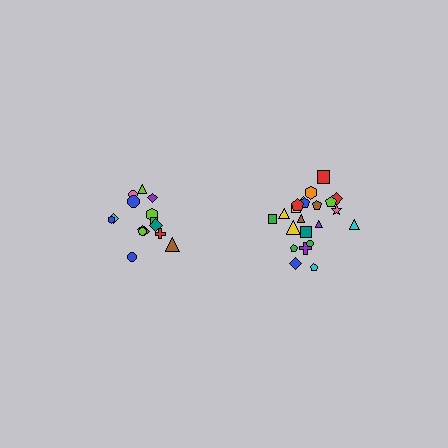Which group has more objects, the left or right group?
The right group.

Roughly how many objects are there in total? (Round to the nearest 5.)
Roughly 35 objects in total.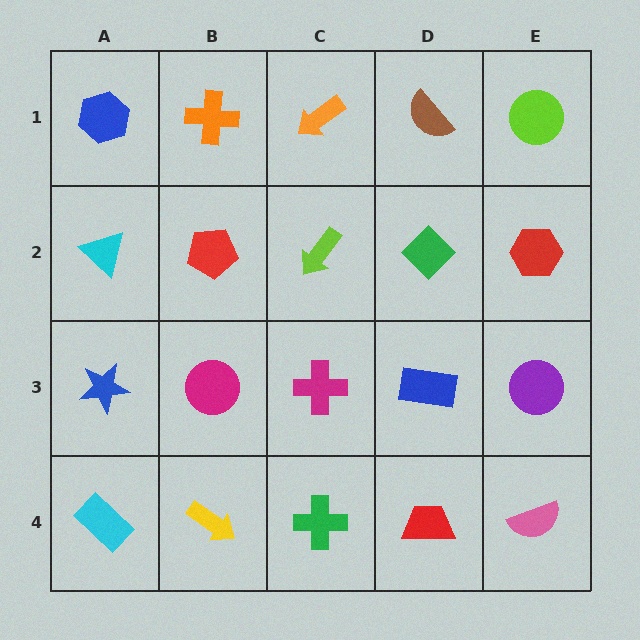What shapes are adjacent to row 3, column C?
A lime arrow (row 2, column C), a green cross (row 4, column C), a magenta circle (row 3, column B), a blue rectangle (row 3, column D).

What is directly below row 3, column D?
A red trapezoid.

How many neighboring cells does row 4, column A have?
2.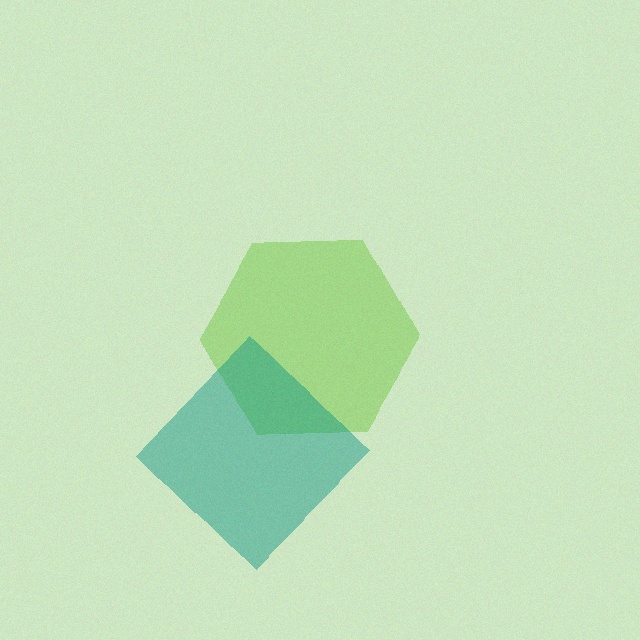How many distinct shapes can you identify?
There are 2 distinct shapes: a lime hexagon, a teal diamond.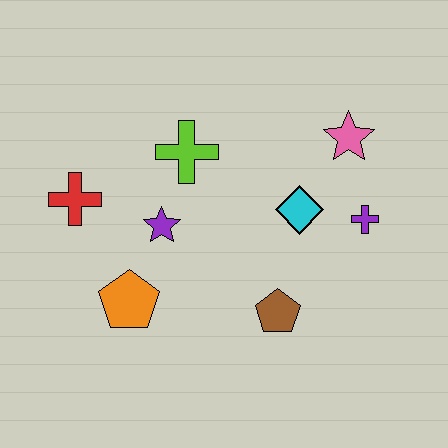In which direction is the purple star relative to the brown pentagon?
The purple star is to the left of the brown pentagon.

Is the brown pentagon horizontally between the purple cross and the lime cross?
Yes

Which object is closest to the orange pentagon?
The purple star is closest to the orange pentagon.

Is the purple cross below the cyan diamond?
Yes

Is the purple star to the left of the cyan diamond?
Yes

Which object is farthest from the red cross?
The purple cross is farthest from the red cross.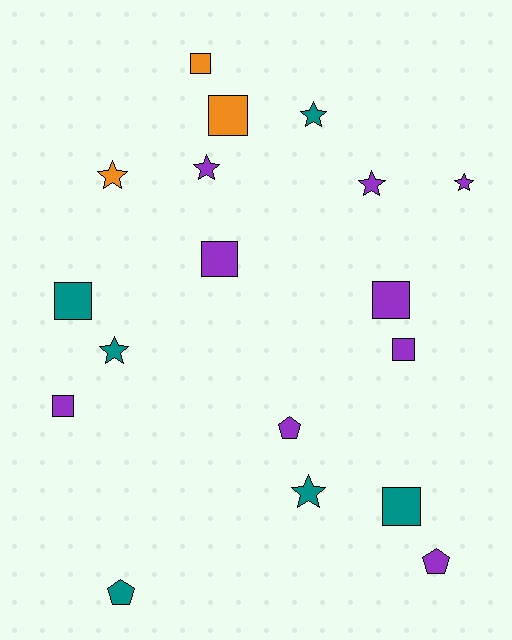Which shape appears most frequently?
Square, with 8 objects.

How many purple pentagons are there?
There are 2 purple pentagons.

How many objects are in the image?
There are 18 objects.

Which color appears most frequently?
Purple, with 9 objects.